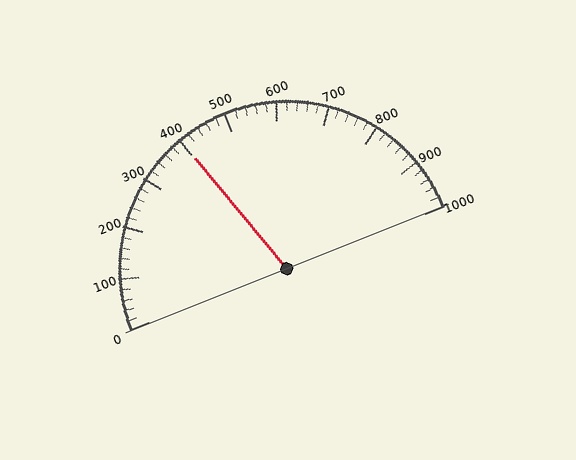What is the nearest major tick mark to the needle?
The nearest major tick mark is 400.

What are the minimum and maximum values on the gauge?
The gauge ranges from 0 to 1000.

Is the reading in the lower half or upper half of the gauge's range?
The reading is in the lower half of the range (0 to 1000).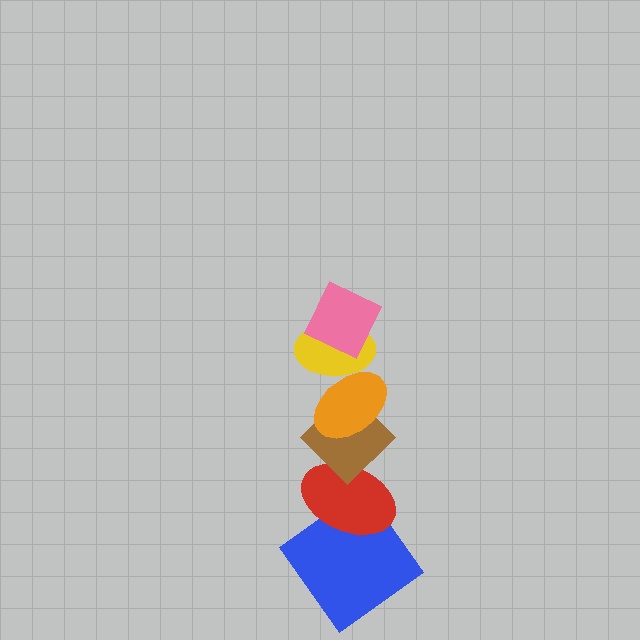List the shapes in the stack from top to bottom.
From top to bottom: the pink diamond, the yellow ellipse, the orange ellipse, the brown diamond, the red ellipse, the blue diamond.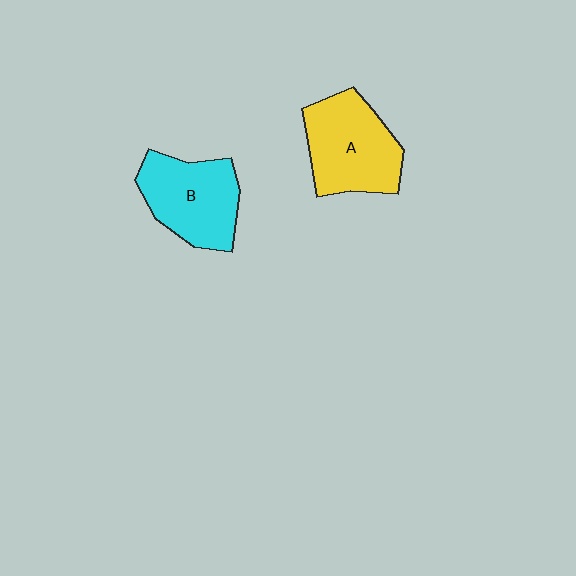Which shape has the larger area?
Shape A (yellow).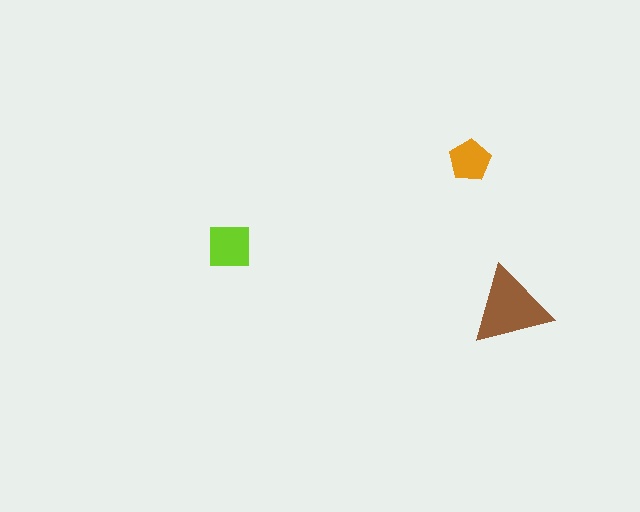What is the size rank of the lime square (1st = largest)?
2nd.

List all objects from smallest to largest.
The orange pentagon, the lime square, the brown triangle.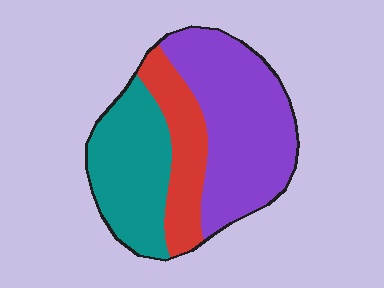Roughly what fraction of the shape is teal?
Teal covers 32% of the shape.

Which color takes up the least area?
Red, at roughly 20%.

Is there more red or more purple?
Purple.